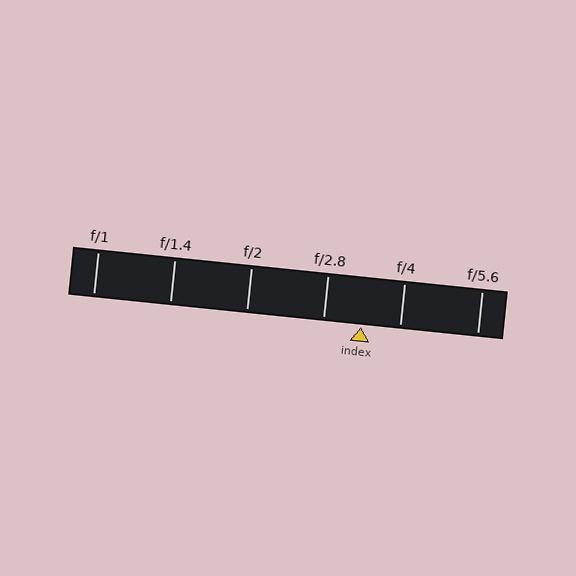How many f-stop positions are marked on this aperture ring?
There are 6 f-stop positions marked.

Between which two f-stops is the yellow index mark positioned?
The index mark is between f/2.8 and f/4.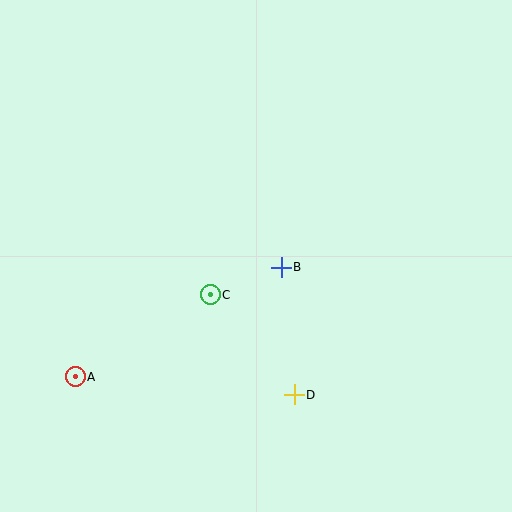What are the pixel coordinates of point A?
Point A is at (75, 377).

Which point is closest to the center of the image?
Point B at (281, 267) is closest to the center.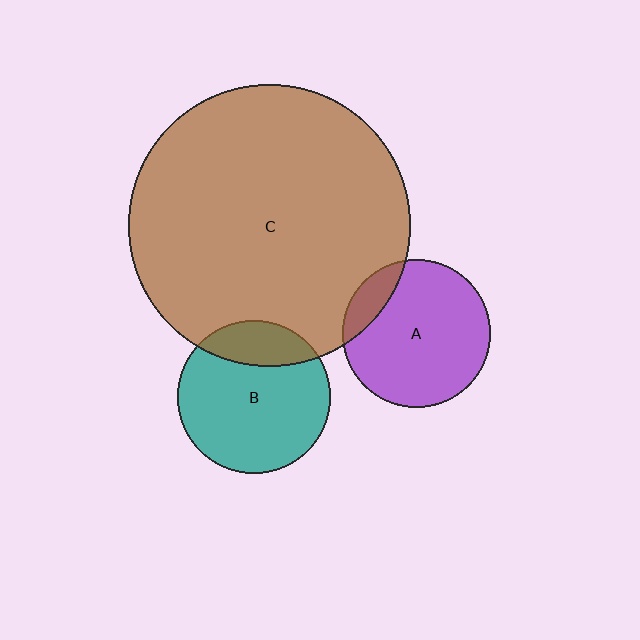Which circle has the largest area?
Circle C (brown).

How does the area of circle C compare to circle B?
Approximately 3.4 times.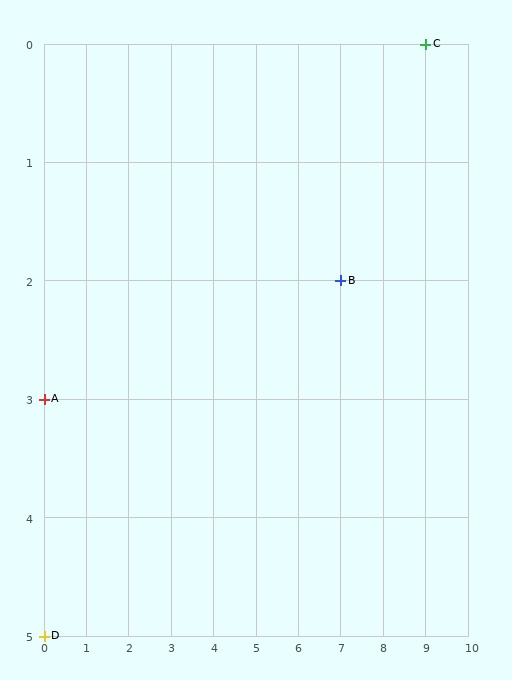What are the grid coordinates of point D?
Point D is at grid coordinates (0, 5).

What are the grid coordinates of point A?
Point A is at grid coordinates (0, 3).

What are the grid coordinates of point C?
Point C is at grid coordinates (9, 0).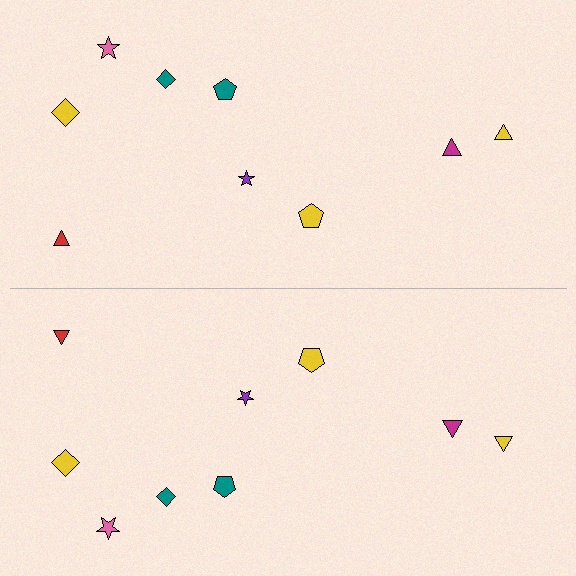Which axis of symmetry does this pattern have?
The pattern has a horizontal axis of symmetry running through the center of the image.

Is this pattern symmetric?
Yes, this pattern has bilateral (reflection) symmetry.